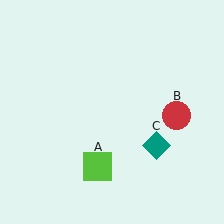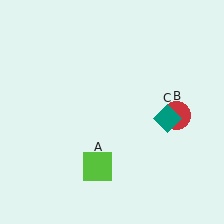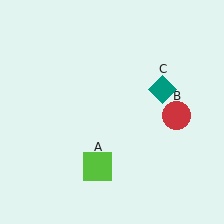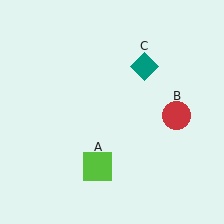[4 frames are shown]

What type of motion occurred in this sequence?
The teal diamond (object C) rotated counterclockwise around the center of the scene.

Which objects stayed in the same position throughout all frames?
Lime square (object A) and red circle (object B) remained stationary.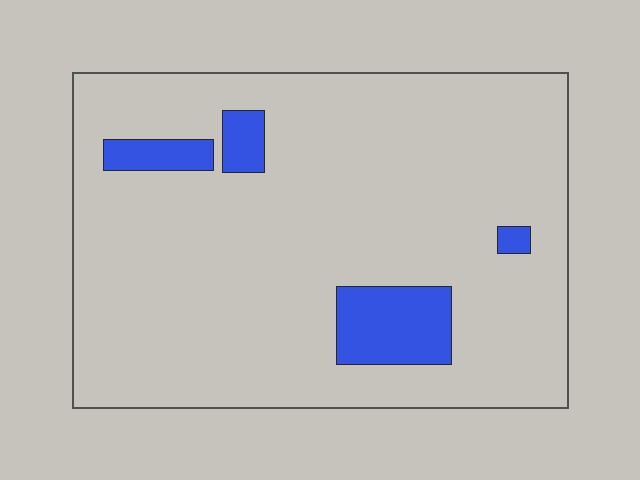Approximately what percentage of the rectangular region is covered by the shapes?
Approximately 10%.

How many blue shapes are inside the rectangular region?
4.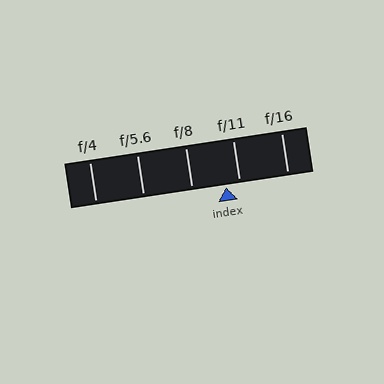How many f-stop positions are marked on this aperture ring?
There are 5 f-stop positions marked.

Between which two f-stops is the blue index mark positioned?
The index mark is between f/8 and f/11.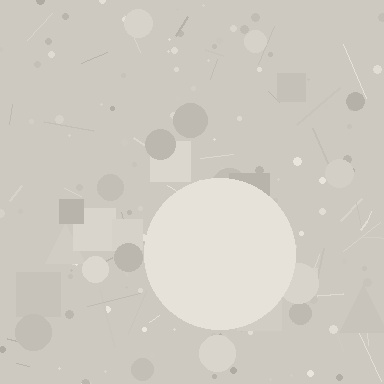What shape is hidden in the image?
A circle is hidden in the image.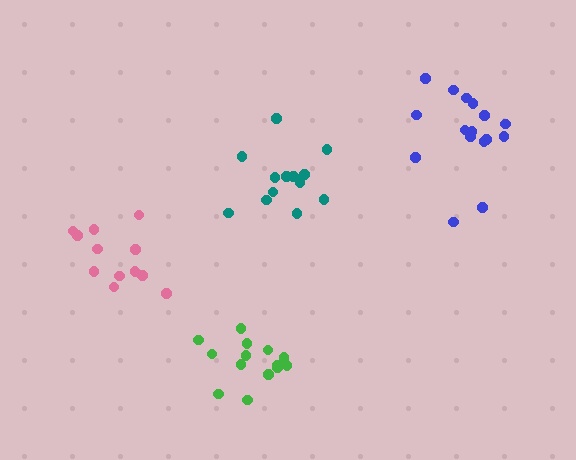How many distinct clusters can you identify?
There are 4 distinct clusters.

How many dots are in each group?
Group 1: 16 dots, Group 2: 15 dots, Group 3: 12 dots, Group 4: 13 dots (56 total).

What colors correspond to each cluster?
The clusters are colored: blue, green, pink, teal.